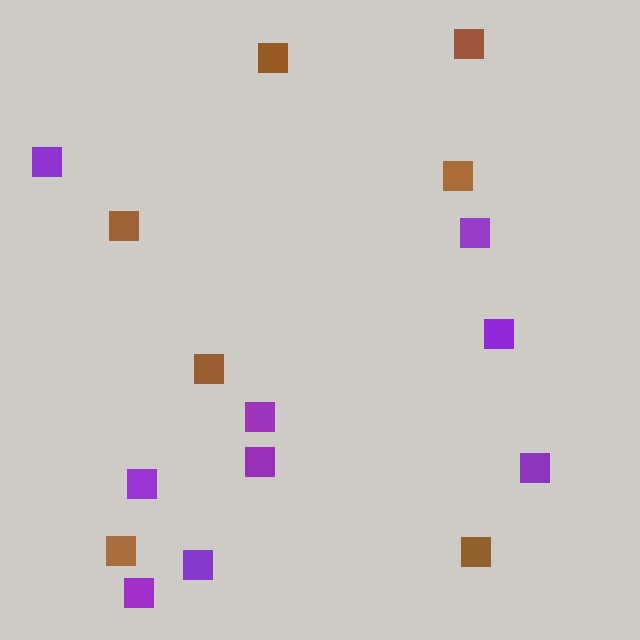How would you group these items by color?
There are 2 groups: one group of brown squares (7) and one group of purple squares (9).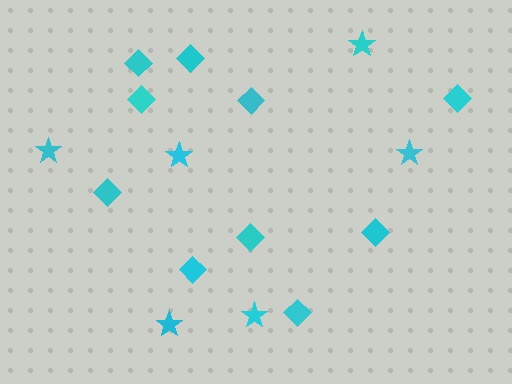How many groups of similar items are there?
There are 2 groups: one group of diamonds (10) and one group of stars (6).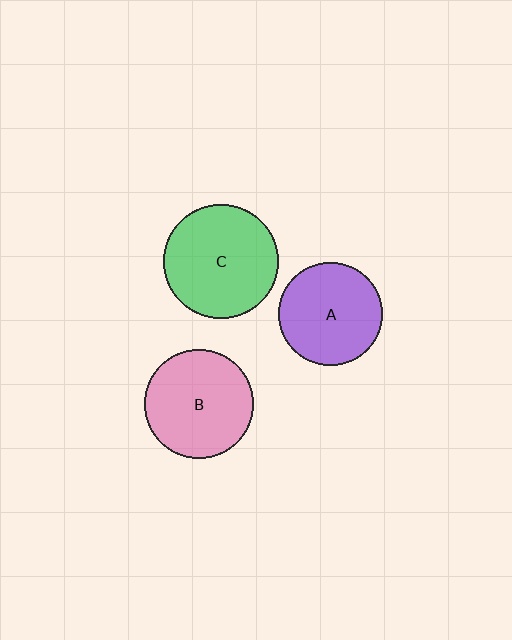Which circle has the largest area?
Circle C (green).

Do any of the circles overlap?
No, none of the circles overlap.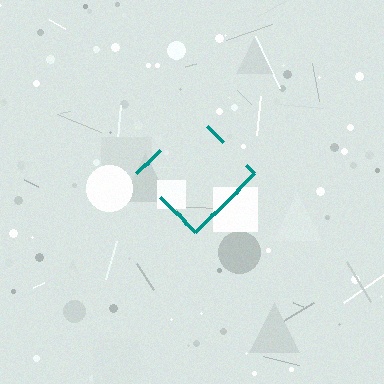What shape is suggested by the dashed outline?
The dashed outline suggests a diamond.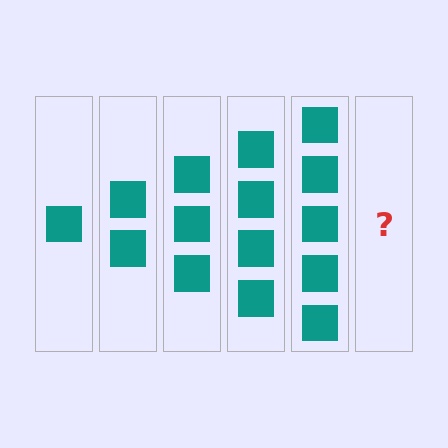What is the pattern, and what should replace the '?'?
The pattern is that each step adds one more square. The '?' should be 6 squares.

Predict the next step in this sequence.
The next step is 6 squares.